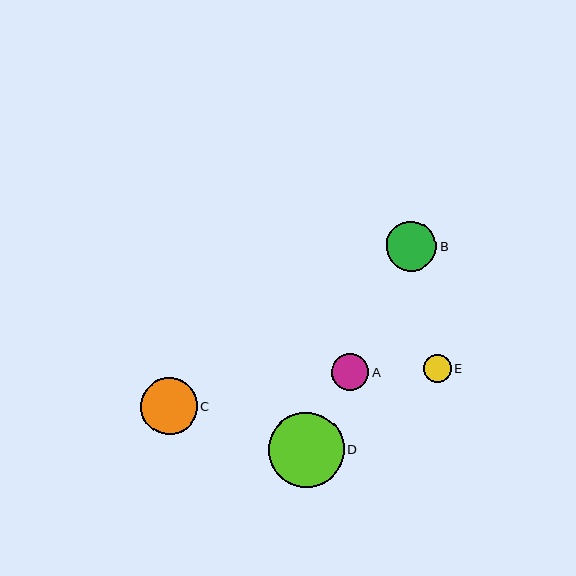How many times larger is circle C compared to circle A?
Circle C is approximately 1.5 times the size of circle A.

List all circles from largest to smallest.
From largest to smallest: D, C, B, A, E.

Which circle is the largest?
Circle D is the largest with a size of approximately 75 pixels.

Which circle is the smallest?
Circle E is the smallest with a size of approximately 28 pixels.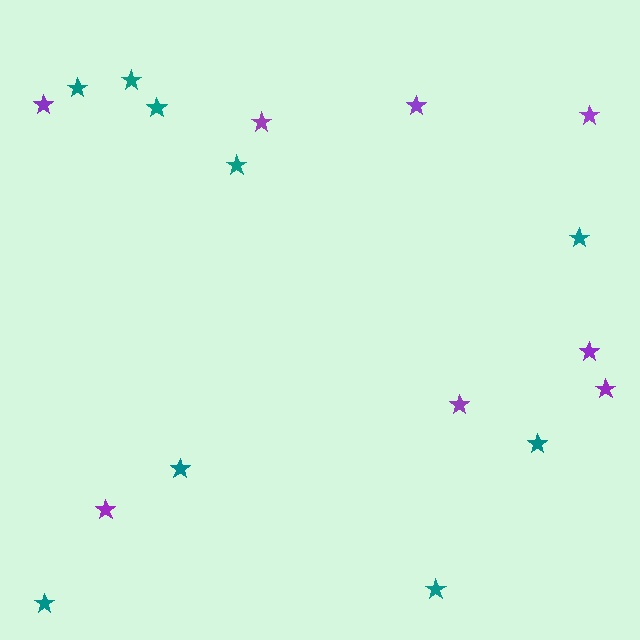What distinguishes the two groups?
There are 2 groups: one group of purple stars (8) and one group of teal stars (9).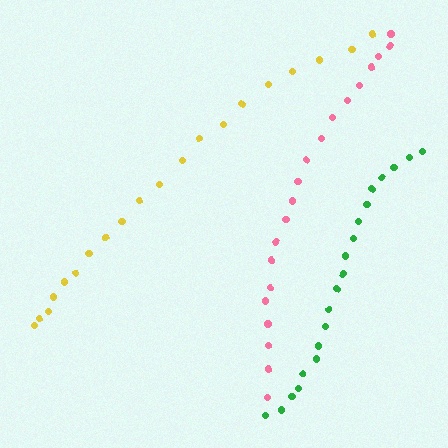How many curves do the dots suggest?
There are 3 distinct paths.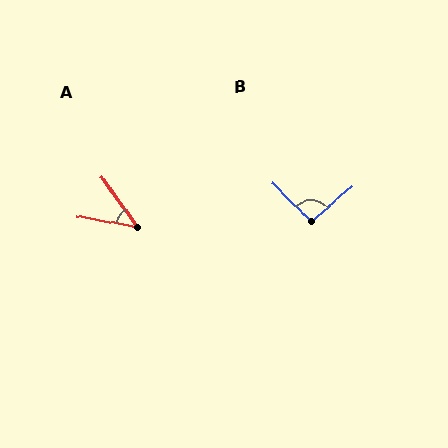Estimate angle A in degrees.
Approximately 45 degrees.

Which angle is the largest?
B, at approximately 95 degrees.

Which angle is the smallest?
A, at approximately 45 degrees.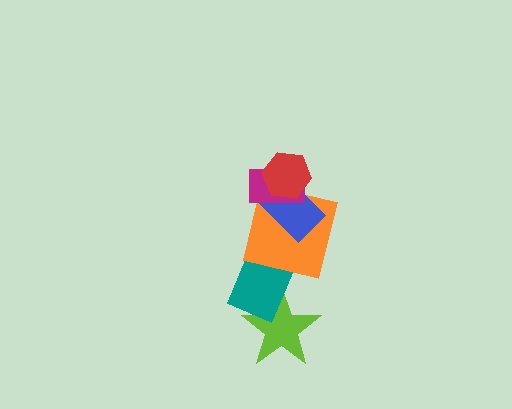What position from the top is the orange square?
The orange square is 4th from the top.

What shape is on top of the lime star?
The teal rectangle is on top of the lime star.